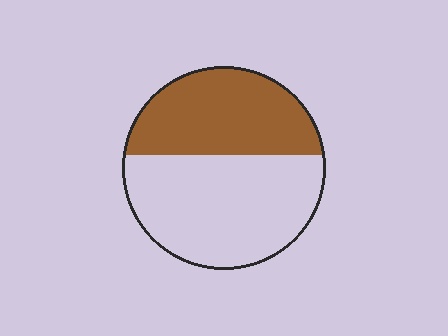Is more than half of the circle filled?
No.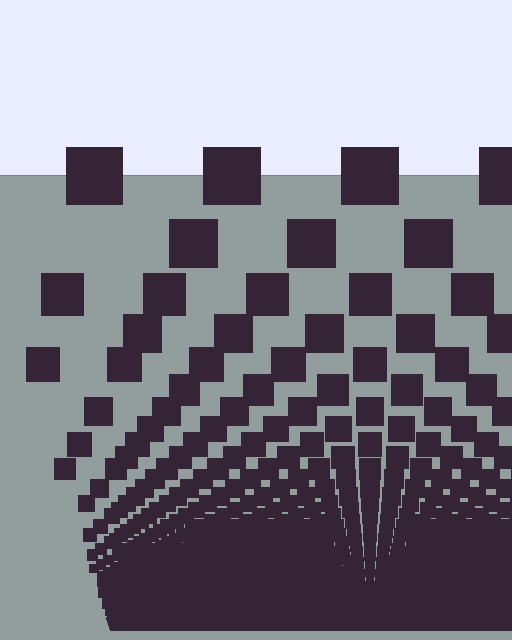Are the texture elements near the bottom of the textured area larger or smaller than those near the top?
Smaller. The gradient is inverted — elements near the bottom are smaller and denser.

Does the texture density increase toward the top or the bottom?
Density increases toward the bottom.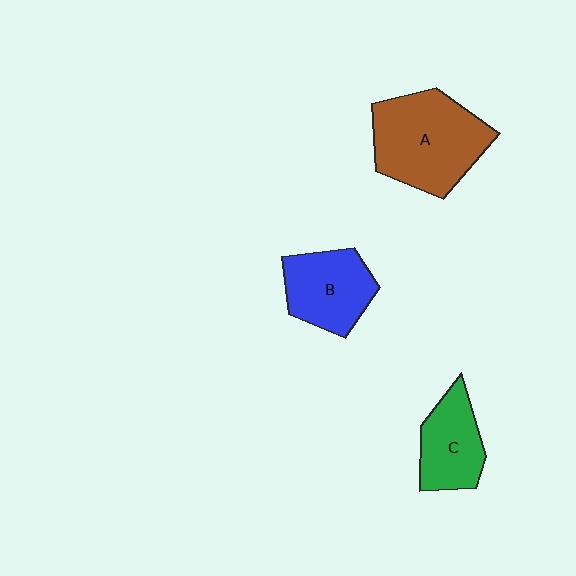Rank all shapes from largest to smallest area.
From largest to smallest: A (brown), B (blue), C (green).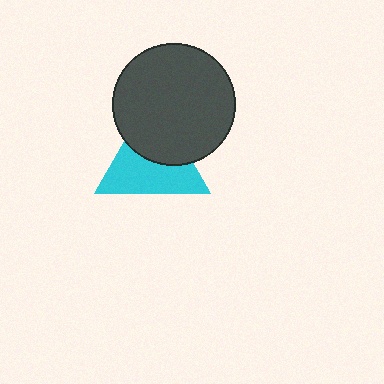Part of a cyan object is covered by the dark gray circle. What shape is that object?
It is a triangle.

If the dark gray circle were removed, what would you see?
You would see the complete cyan triangle.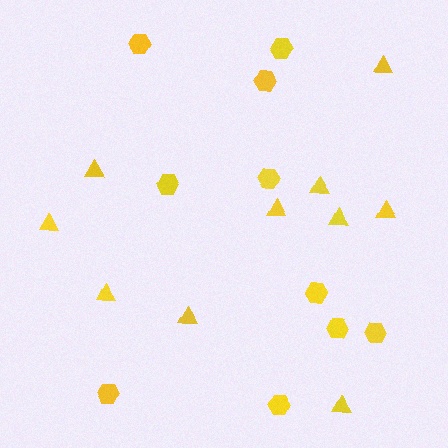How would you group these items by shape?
There are 2 groups: one group of triangles (10) and one group of hexagons (10).